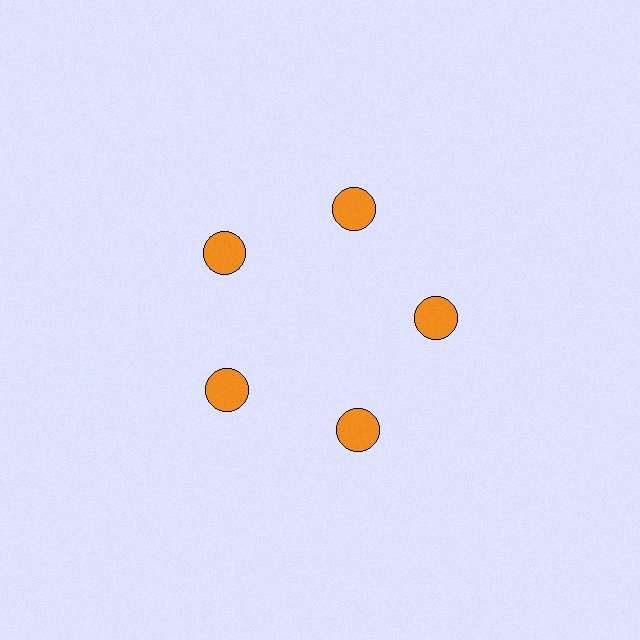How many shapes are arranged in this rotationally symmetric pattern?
There are 5 shapes, arranged in 5 groups of 1.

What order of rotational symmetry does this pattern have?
This pattern has 5-fold rotational symmetry.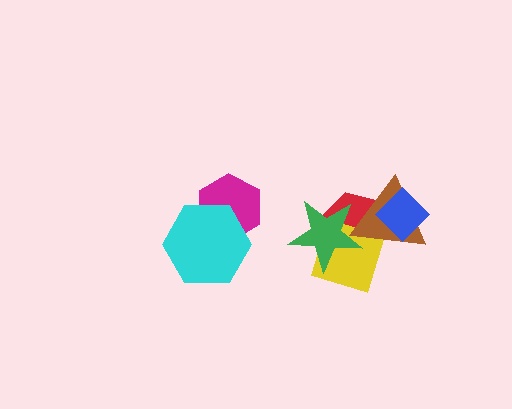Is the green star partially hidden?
No, no other shape covers it.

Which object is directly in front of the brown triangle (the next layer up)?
The green star is directly in front of the brown triangle.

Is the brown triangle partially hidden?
Yes, it is partially covered by another shape.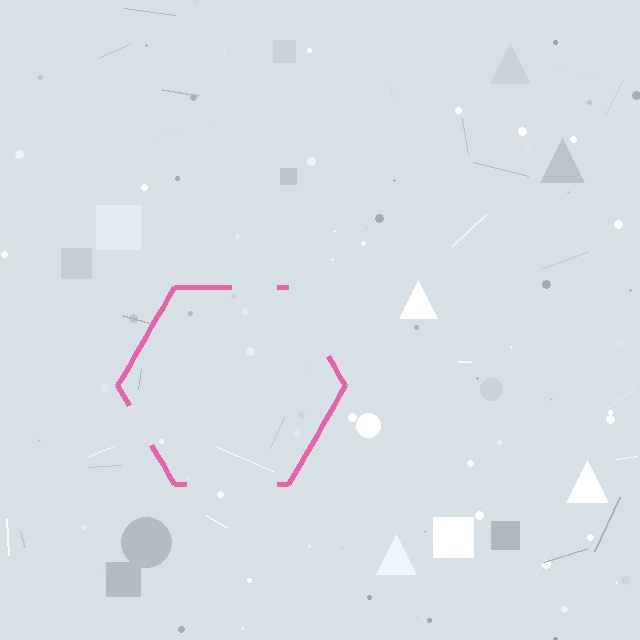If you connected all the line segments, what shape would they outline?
They would outline a hexagon.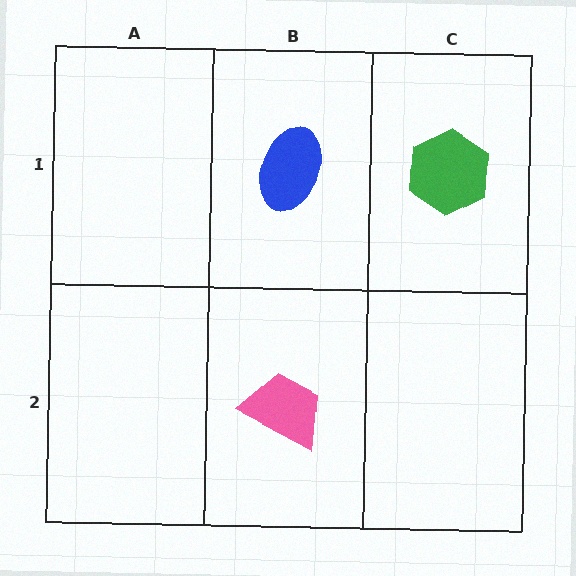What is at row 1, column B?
A blue ellipse.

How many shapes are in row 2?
1 shape.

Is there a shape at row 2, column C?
No, that cell is empty.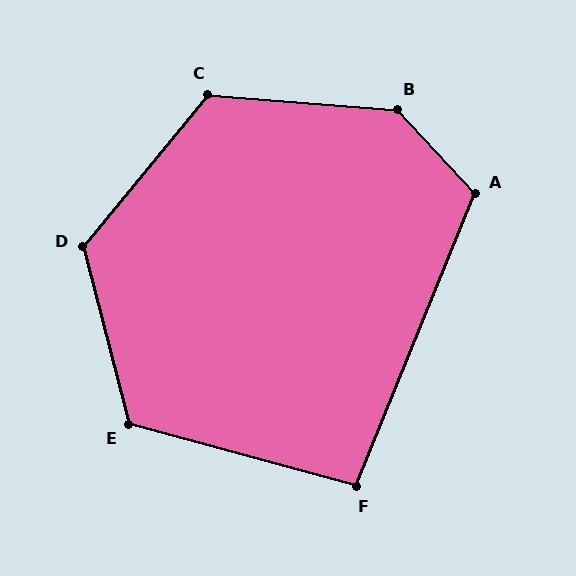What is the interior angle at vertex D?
Approximately 126 degrees (obtuse).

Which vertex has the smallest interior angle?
F, at approximately 97 degrees.